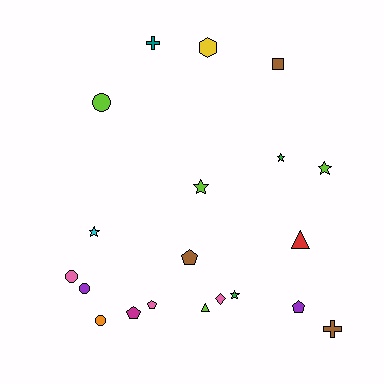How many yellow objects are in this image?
There is 1 yellow object.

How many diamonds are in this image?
There is 1 diamond.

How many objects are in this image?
There are 20 objects.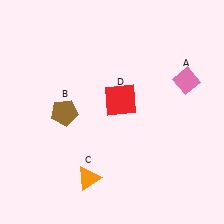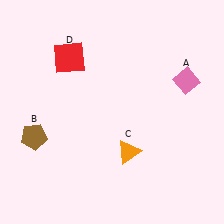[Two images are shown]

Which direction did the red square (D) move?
The red square (D) moved left.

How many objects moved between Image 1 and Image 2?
3 objects moved between the two images.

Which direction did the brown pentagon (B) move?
The brown pentagon (B) moved left.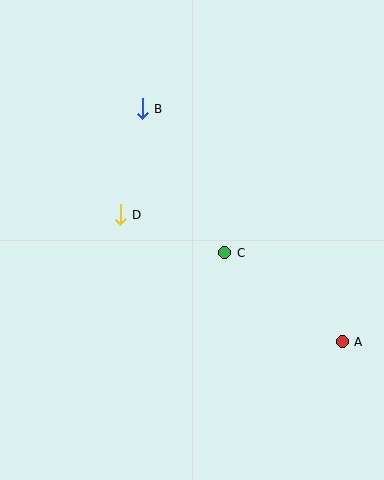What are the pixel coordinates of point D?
Point D is at (120, 215).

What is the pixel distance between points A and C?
The distance between A and C is 148 pixels.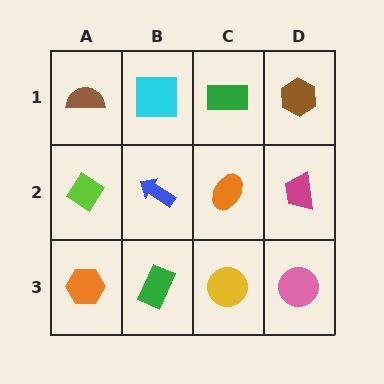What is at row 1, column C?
A green rectangle.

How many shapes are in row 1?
4 shapes.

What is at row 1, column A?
A brown semicircle.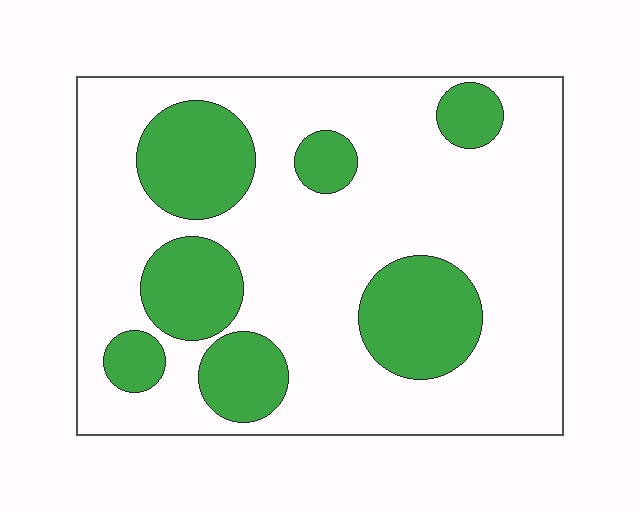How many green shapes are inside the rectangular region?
7.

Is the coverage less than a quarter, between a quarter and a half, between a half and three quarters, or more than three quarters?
Between a quarter and a half.